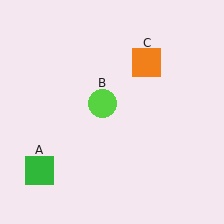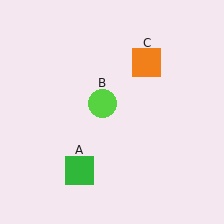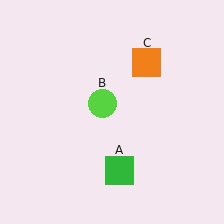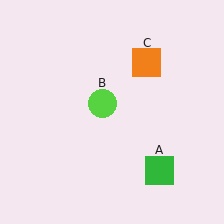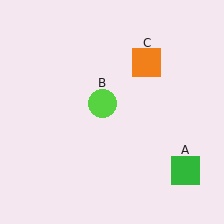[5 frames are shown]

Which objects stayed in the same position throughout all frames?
Lime circle (object B) and orange square (object C) remained stationary.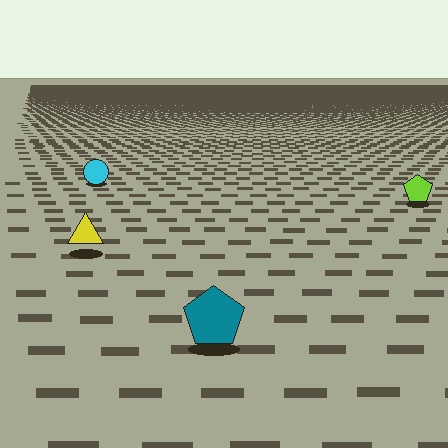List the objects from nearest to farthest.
From nearest to farthest: the teal pentagon, the yellow triangle, the lime pentagon, the cyan circle.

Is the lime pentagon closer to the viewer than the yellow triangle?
No. The yellow triangle is closer — you can tell from the texture gradient: the ground texture is coarser near it.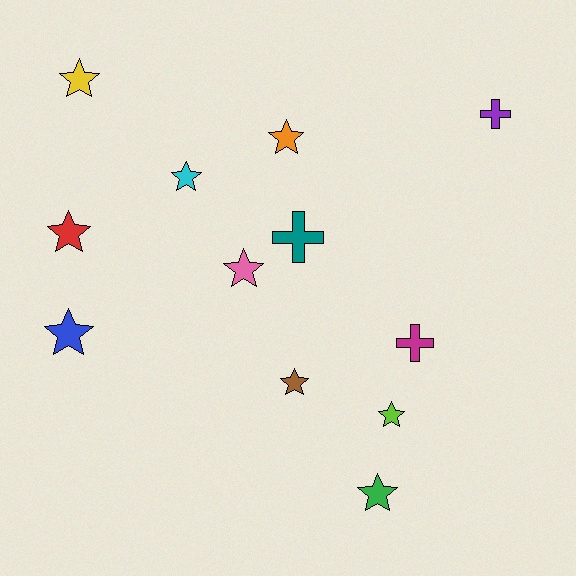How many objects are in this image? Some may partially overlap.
There are 12 objects.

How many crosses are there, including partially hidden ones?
There are 3 crosses.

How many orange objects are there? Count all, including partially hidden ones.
There is 1 orange object.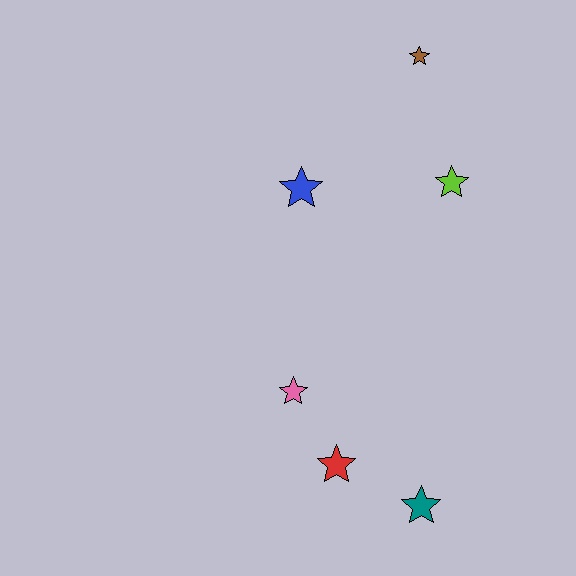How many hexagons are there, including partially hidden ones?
There are no hexagons.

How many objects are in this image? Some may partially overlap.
There are 6 objects.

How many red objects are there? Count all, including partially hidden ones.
There is 1 red object.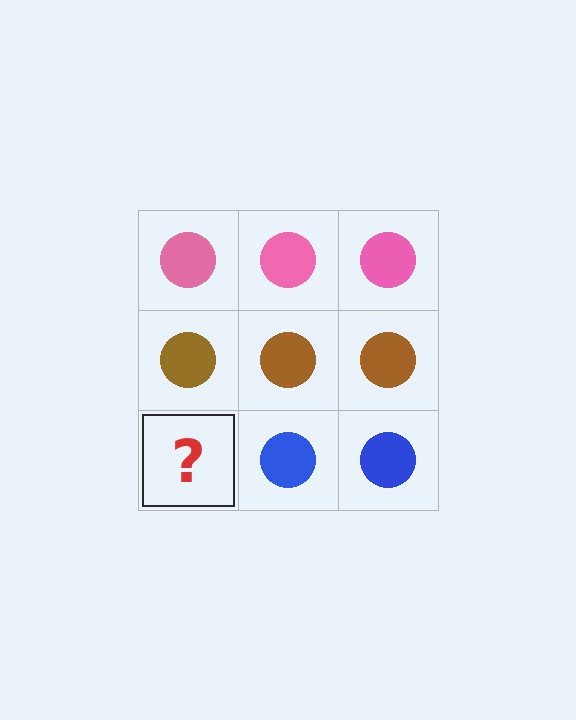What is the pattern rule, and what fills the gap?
The rule is that each row has a consistent color. The gap should be filled with a blue circle.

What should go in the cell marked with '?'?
The missing cell should contain a blue circle.